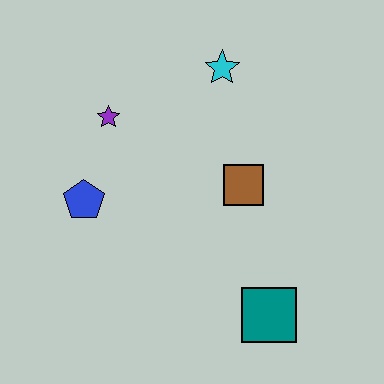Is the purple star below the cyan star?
Yes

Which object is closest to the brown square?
The cyan star is closest to the brown square.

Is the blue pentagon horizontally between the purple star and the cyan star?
No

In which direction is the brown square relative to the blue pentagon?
The brown square is to the right of the blue pentagon.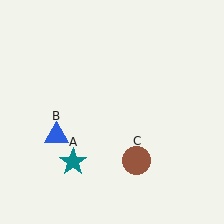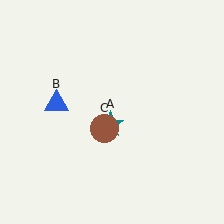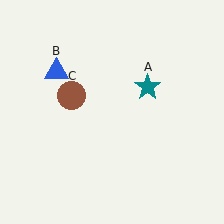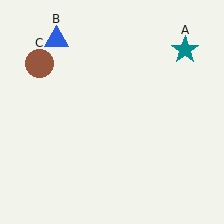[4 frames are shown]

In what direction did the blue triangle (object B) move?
The blue triangle (object B) moved up.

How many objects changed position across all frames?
3 objects changed position: teal star (object A), blue triangle (object B), brown circle (object C).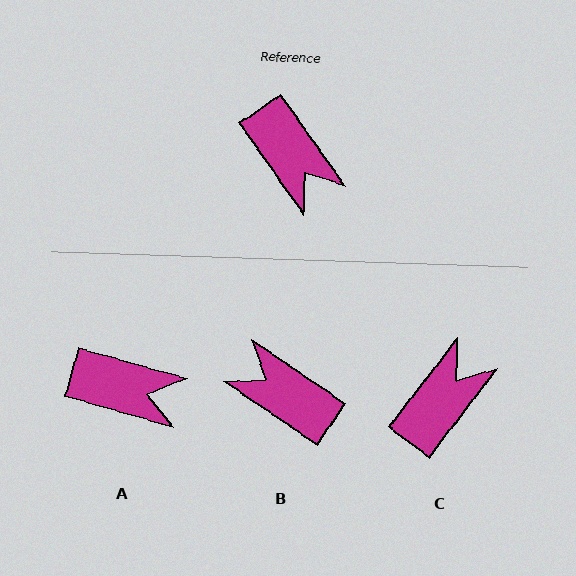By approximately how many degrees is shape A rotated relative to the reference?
Approximately 39 degrees counter-clockwise.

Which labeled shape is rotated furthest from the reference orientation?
B, about 159 degrees away.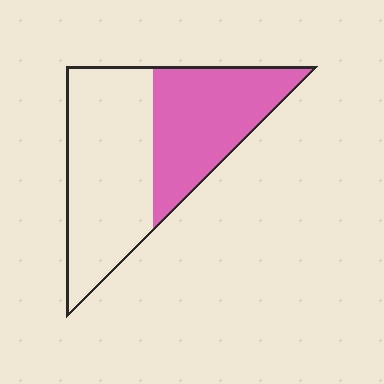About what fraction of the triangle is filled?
About two fifths (2/5).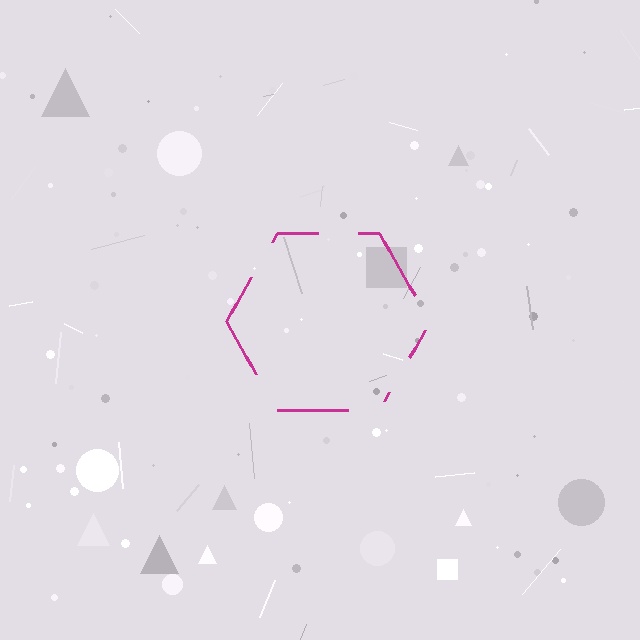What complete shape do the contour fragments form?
The contour fragments form a hexagon.